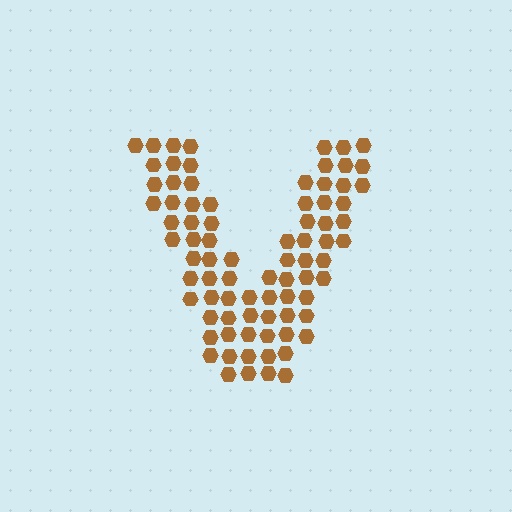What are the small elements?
The small elements are hexagons.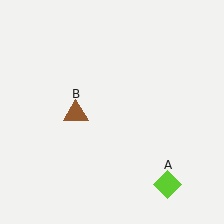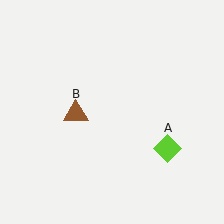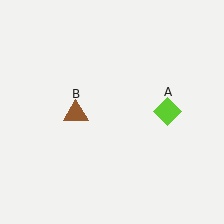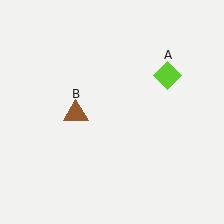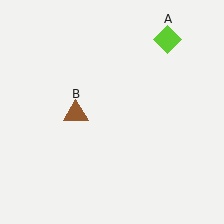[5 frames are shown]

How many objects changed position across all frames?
1 object changed position: lime diamond (object A).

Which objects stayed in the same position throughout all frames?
Brown triangle (object B) remained stationary.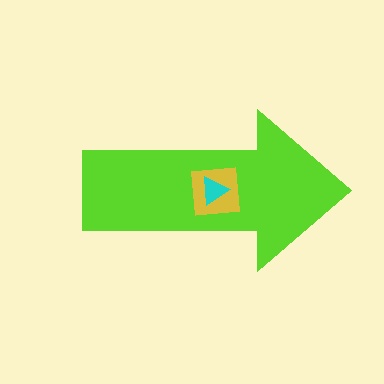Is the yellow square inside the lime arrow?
Yes.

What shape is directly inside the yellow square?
The cyan triangle.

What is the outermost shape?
The lime arrow.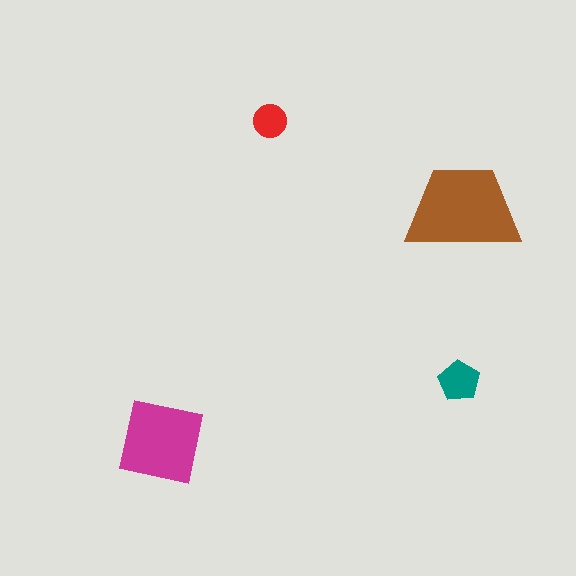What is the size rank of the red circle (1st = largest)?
4th.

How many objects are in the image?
There are 4 objects in the image.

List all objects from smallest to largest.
The red circle, the teal pentagon, the magenta square, the brown trapezoid.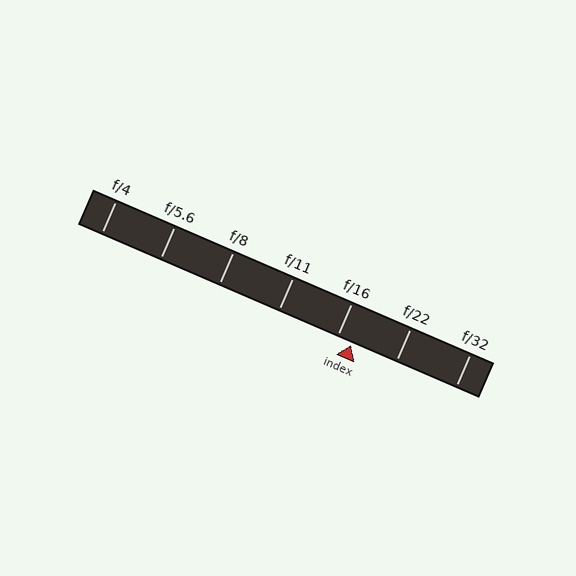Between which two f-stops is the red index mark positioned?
The index mark is between f/16 and f/22.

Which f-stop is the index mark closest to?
The index mark is closest to f/16.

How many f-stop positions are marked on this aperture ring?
There are 7 f-stop positions marked.